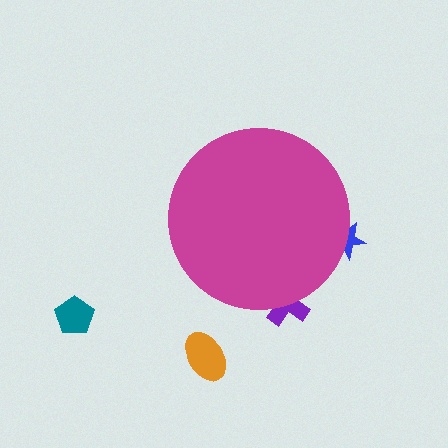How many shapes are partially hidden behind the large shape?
2 shapes are partially hidden.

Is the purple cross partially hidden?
Yes, the purple cross is partially hidden behind the magenta circle.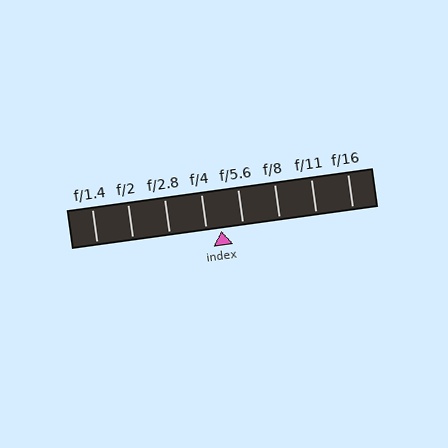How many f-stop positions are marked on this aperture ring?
There are 8 f-stop positions marked.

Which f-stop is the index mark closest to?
The index mark is closest to f/4.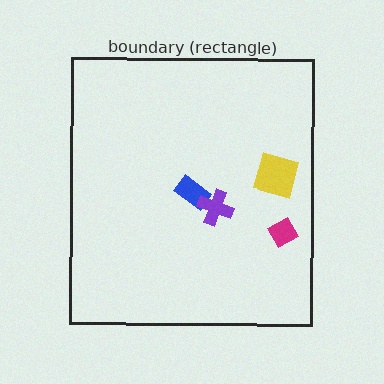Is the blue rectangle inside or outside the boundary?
Inside.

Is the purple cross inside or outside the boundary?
Inside.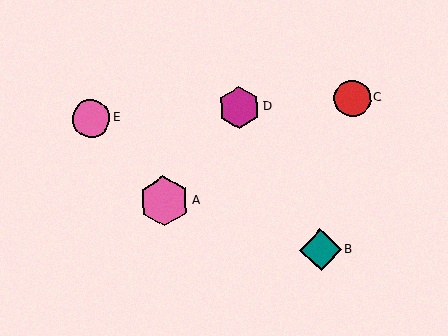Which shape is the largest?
The pink hexagon (labeled A) is the largest.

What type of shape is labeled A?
Shape A is a pink hexagon.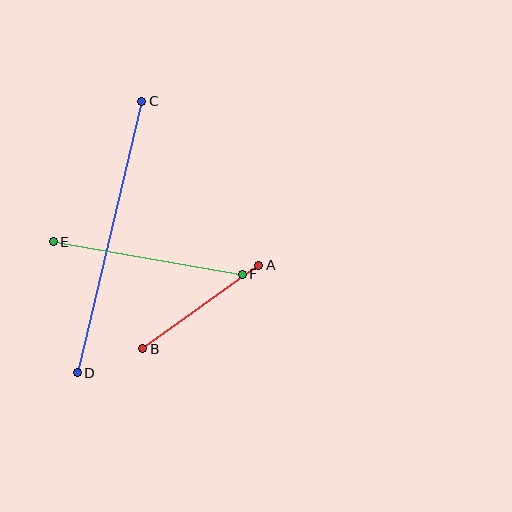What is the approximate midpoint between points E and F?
The midpoint is at approximately (148, 258) pixels.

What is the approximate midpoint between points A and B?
The midpoint is at approximately (201, 307) pixels.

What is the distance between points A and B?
The distance is approximately 143 pixels.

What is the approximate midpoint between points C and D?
The midpoint is at approximately (110, 237) pixels.